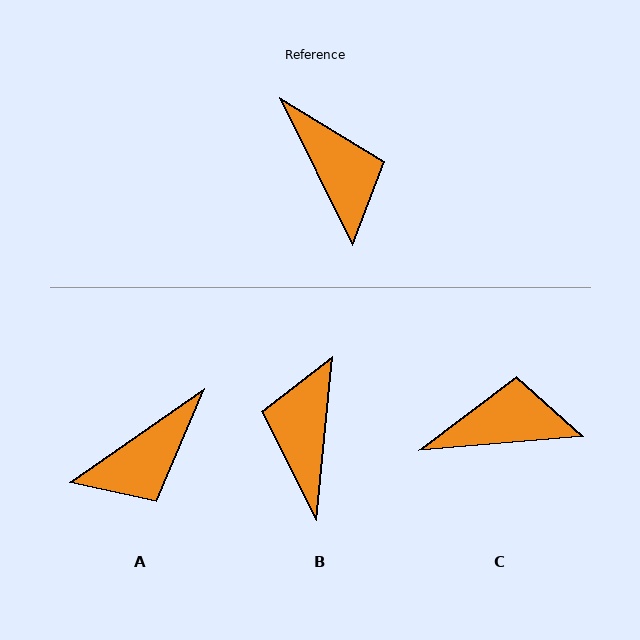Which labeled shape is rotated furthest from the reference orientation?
B, about 148 degrees away.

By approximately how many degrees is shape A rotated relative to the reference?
Approximately 81 degrees clockwise.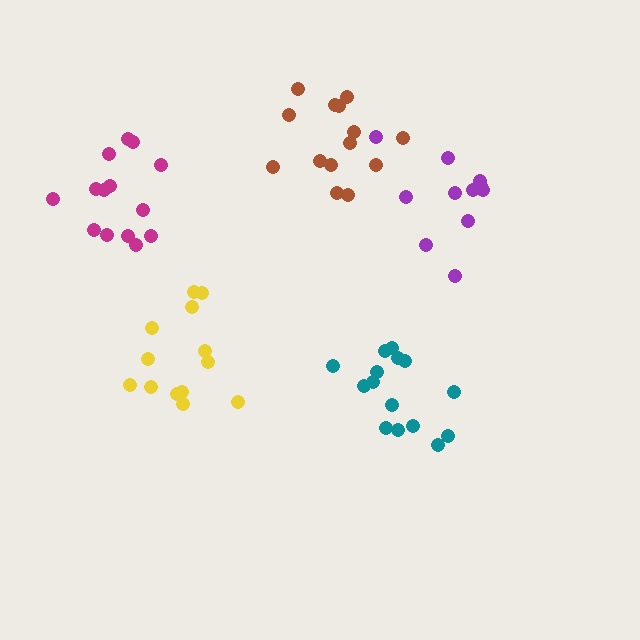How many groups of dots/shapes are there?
There are 5 groups.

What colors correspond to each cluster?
The clusters are colored: teal, yellow, magenta, purple, brown.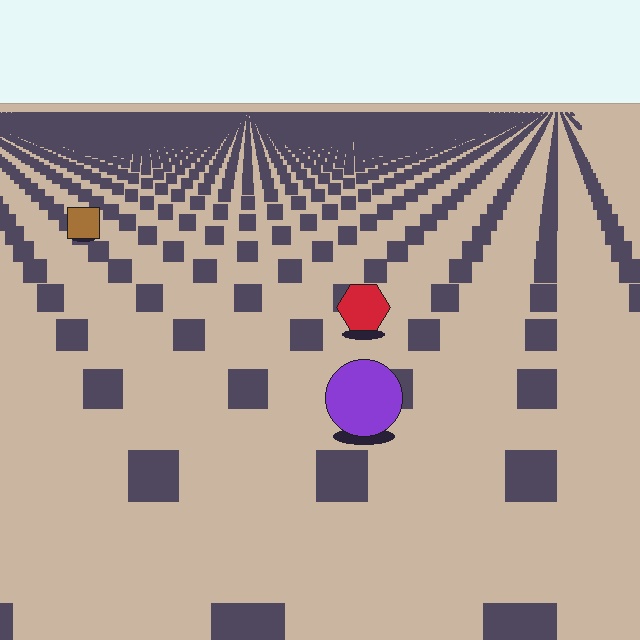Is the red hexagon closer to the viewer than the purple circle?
No. The purple circle is closer — you can tell from the texture gradient: the ground texture is coarser near it.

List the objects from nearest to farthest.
From nearest to farthest: the purple circle, the red hexagon, the brown square.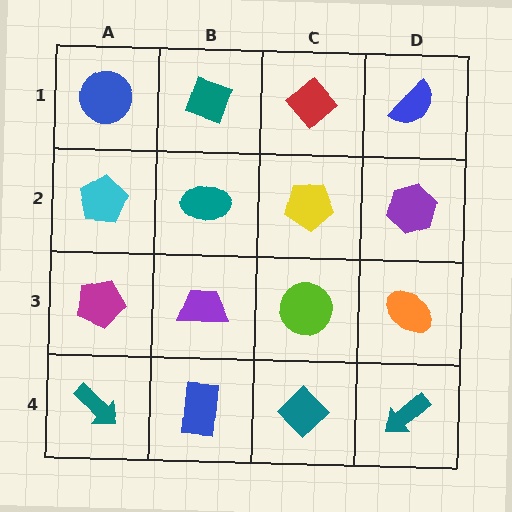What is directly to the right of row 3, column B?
A lime circle.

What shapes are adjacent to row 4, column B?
A purple trapezoid (row 3, column B), a teal arrow (row 4, column A), a teal diamond (row 4, column C).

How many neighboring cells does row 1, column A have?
2.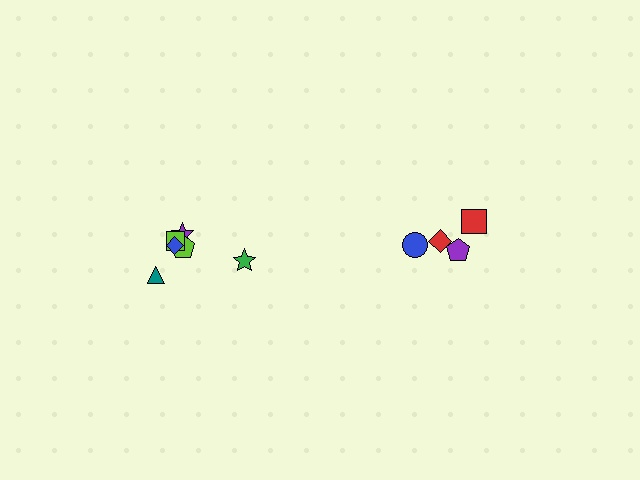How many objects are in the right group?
There are 4 objects.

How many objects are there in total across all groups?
There are 10 objects.